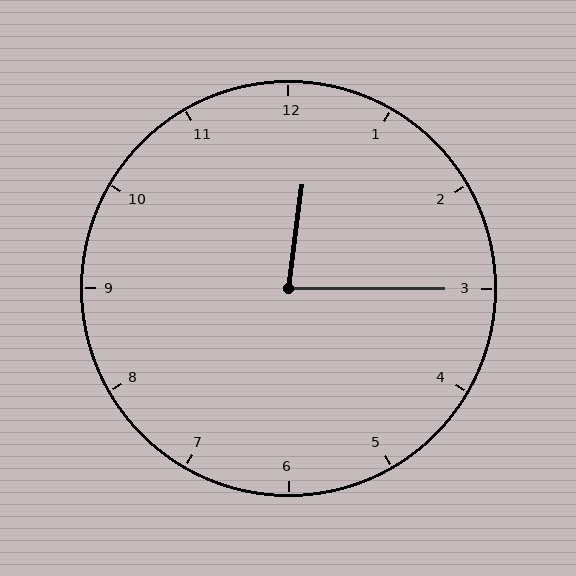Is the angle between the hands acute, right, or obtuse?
It is acute.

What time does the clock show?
12:15.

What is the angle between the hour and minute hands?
Approximately 82 degrees.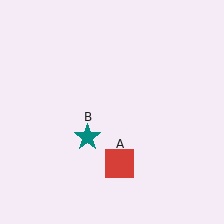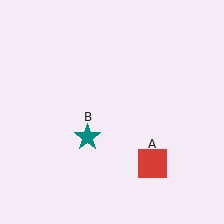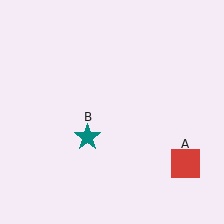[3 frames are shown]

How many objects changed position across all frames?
1 object changed position: red square (object A).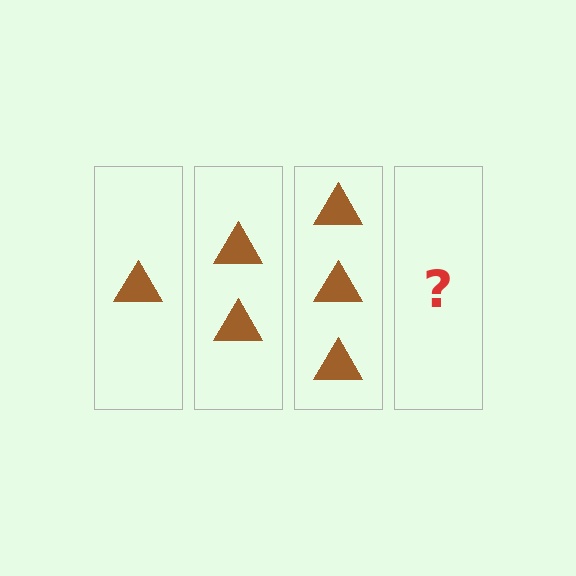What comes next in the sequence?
The next element should be 4 triangles.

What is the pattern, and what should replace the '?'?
The pattern is that each step adds one more triangle. The '?' should be 4 triangles.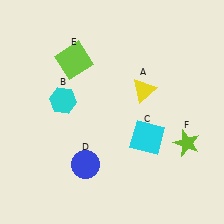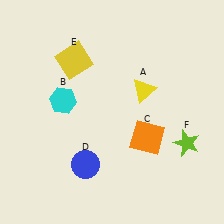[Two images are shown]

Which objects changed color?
C changed from cyan to orange. E changed from lime to yellow.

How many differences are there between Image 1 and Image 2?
There are 2 differences between the two images.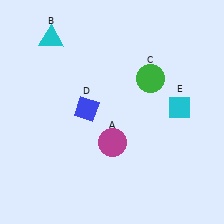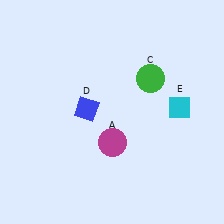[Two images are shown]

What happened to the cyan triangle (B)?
The cyan triangle (B) was removed in Image 2. It was in the top-left area of Image 1.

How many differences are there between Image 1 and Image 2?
There is 1 difference between the two images.